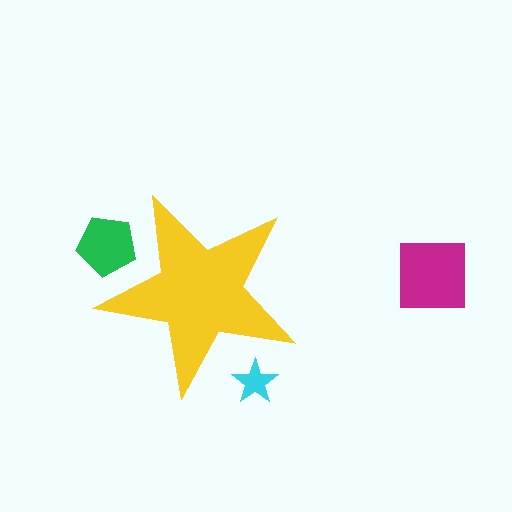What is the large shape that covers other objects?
A yellow star.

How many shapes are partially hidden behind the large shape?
3 shapes are partially hidden.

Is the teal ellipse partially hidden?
Yes, the teal ellipse is partially hidden behind the yellow star.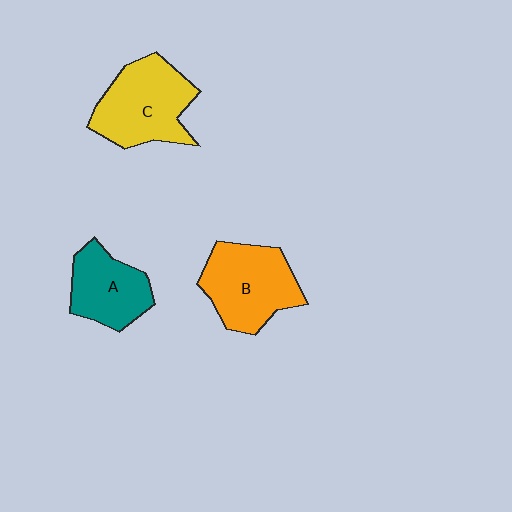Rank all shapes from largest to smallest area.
From largest to smallest: C (yellow), B (orange), A (teal).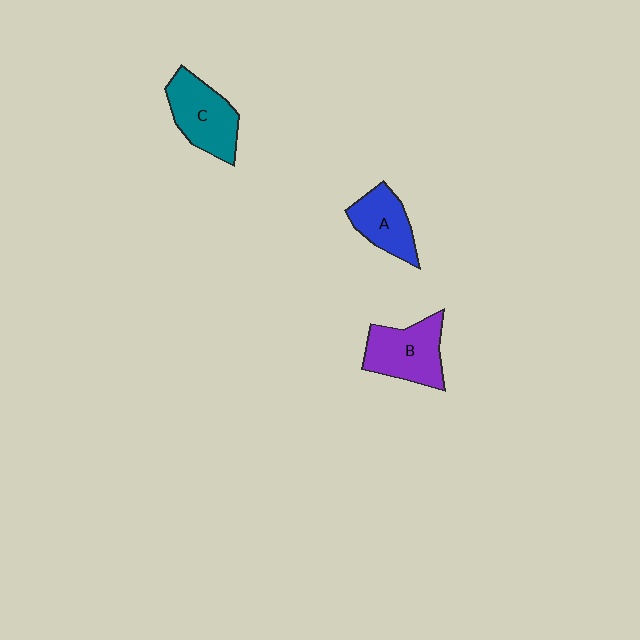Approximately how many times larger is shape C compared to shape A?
Approximately 1.3 times.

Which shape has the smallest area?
Shape A (blue).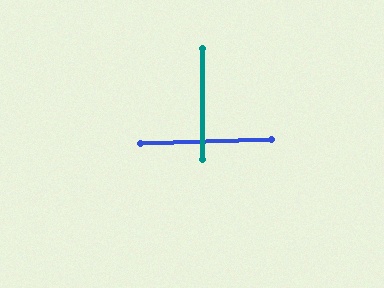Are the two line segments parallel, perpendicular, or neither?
Perpendicular — they meet at approximately 88°.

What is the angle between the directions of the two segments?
Approximately 88 degrees.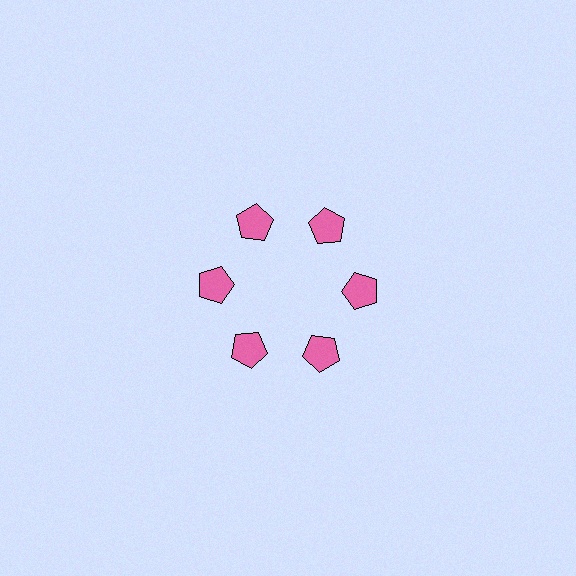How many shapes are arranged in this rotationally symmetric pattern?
There are 6 shapes, arranged in 6 groups of 1.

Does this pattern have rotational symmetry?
Yes, this pattern has 6-fold rotational symmetry. It looks the same after rotating 60 degrees around the center.